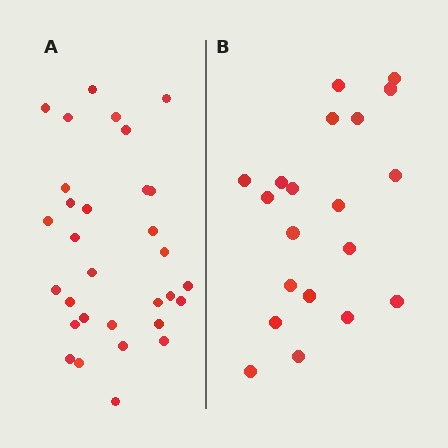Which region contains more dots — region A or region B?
Region A (the left region) has more dots.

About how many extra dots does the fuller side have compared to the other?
Region A has roughly 12 or so more dots than region B.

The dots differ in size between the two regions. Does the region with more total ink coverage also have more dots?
No. Region B has more total ink coverage because its dots are larger, but region A actually contains more individual dots. Total area can be misleading — the number of items is what matters here.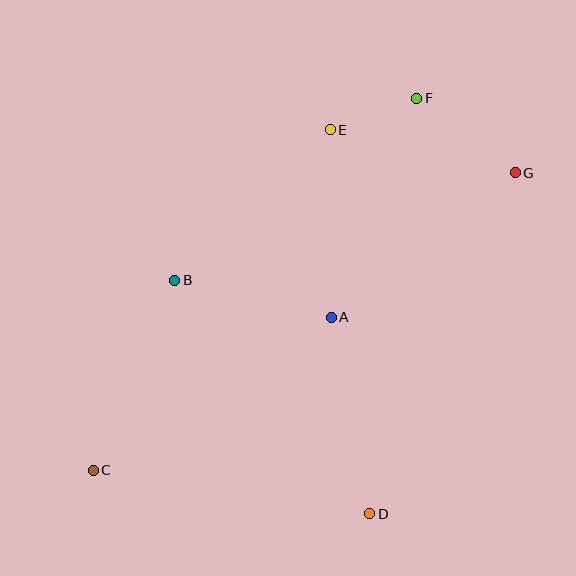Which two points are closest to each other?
Points E and F are closest to each other.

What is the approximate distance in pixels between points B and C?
The distance between B and C is approximately 207 pixels.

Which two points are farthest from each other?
Points C and G are farthest from each other.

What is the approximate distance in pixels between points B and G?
The distance between B and G is approximately 357 pixels.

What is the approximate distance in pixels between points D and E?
The distance between D and E is approximately 386 pixels.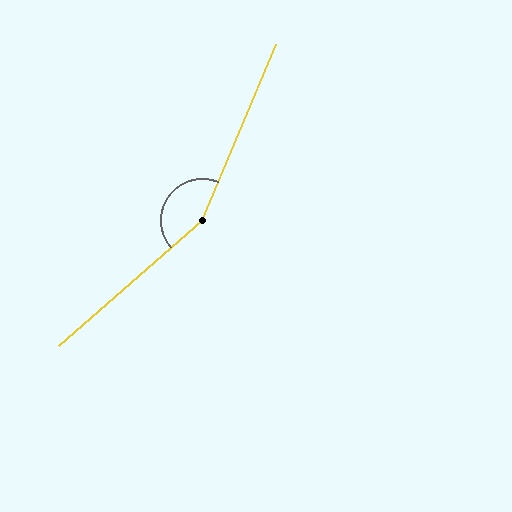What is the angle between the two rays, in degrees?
Approximately 154 degrees.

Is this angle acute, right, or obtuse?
It is obtuse.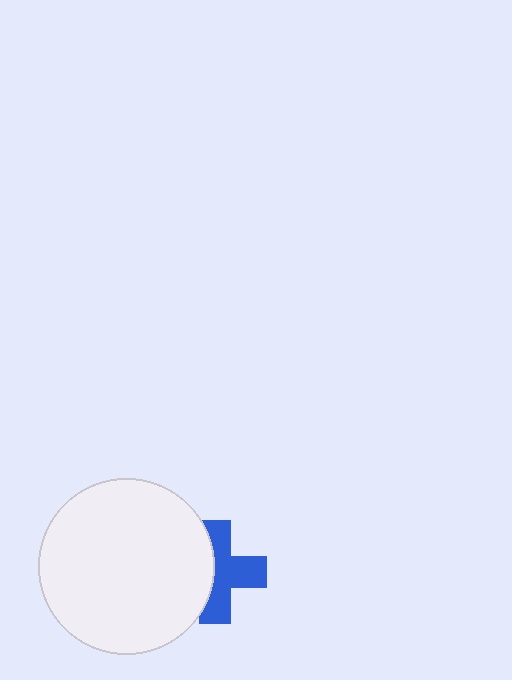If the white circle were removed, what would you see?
You would see the complete blue cross.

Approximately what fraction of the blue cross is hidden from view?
Roughly 39% of the blue cross is hidden behind the white circle.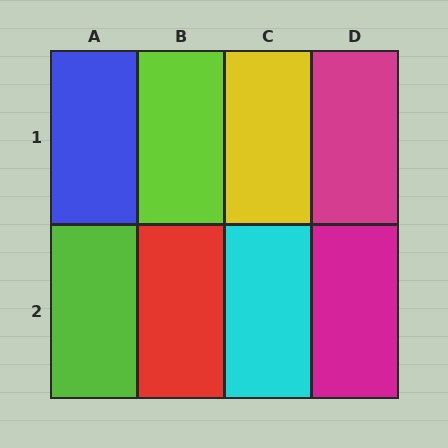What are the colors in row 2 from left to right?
Lime, red, cyan, magenta.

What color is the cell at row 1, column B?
Lime.